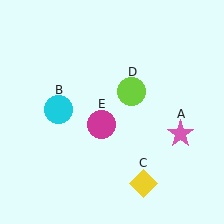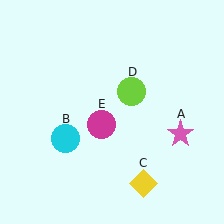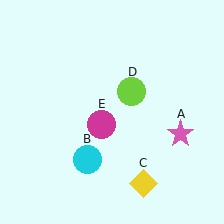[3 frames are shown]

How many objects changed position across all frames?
1 object changed position: cyan circle (object B).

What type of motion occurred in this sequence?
The cyan circle (object B) rotated counterclockwise around the center of the scene.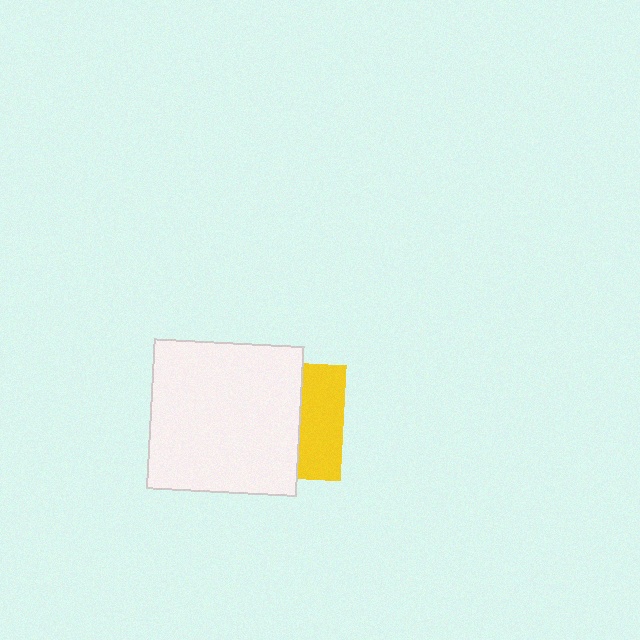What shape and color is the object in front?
The object in front is a white square.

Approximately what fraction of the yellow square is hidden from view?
Roughly 63% of the yellow square is hidden behind the white square.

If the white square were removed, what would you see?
You would see the complete yellow square.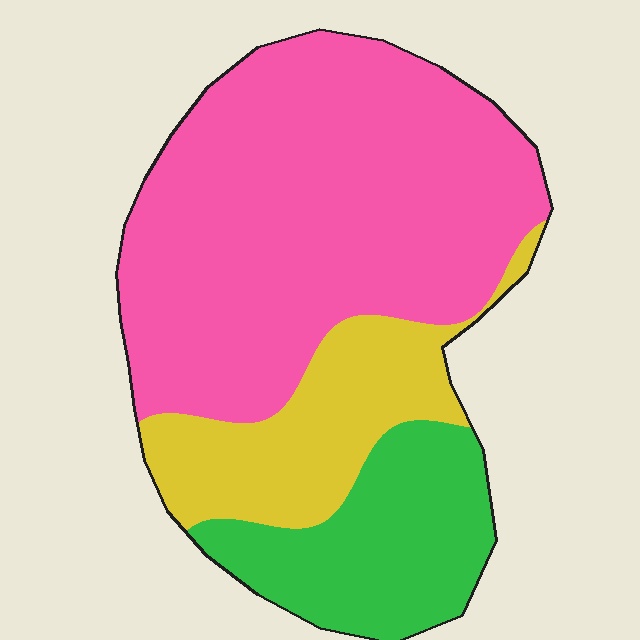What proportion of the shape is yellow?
Yellow covers 20% of the shape.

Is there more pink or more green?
Pink.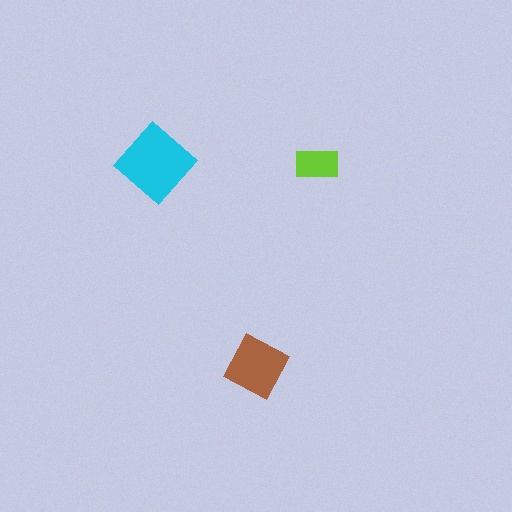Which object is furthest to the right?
The lime rectangle is rightmost.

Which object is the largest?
The cyan diamond.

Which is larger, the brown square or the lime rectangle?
The brown square.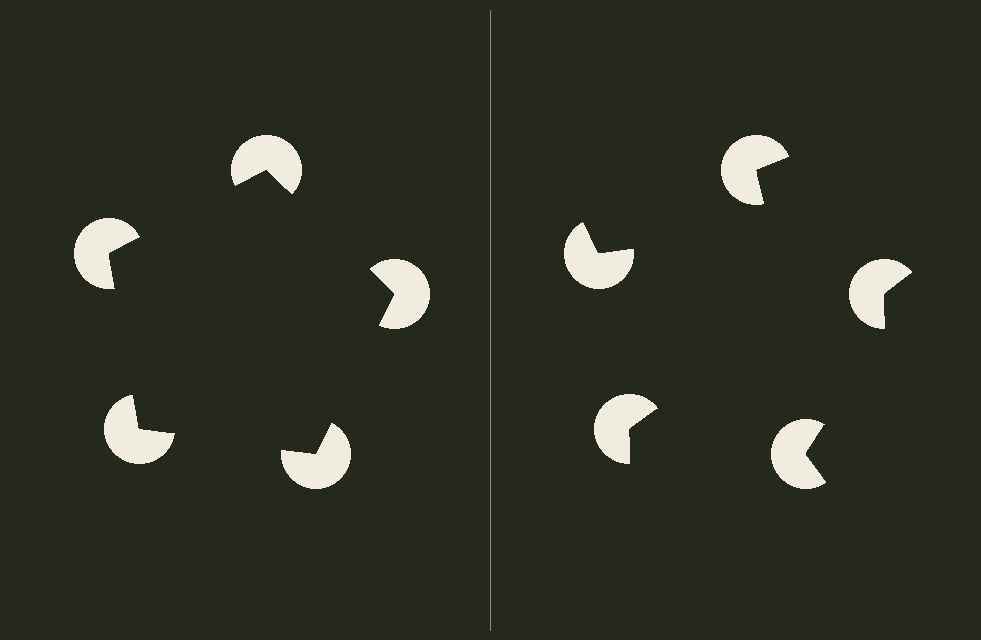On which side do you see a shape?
An illusory pentagon appears on the left side. On the right side the wedge cuts are rotated, so no coherent shape forms.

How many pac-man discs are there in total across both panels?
10 — 5 on each side.